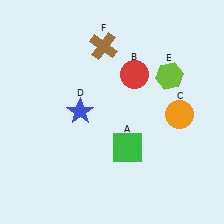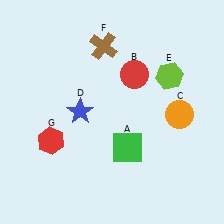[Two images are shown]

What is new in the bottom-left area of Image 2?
A red hexagon (G) was added in the bottom-left area of Image 2.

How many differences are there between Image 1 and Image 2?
There is 1 difference between the two images.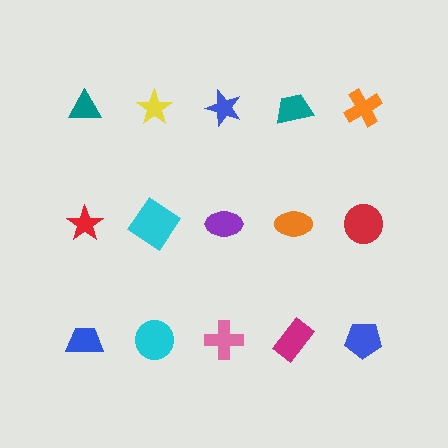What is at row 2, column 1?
A red star.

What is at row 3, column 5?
A blue pentagon.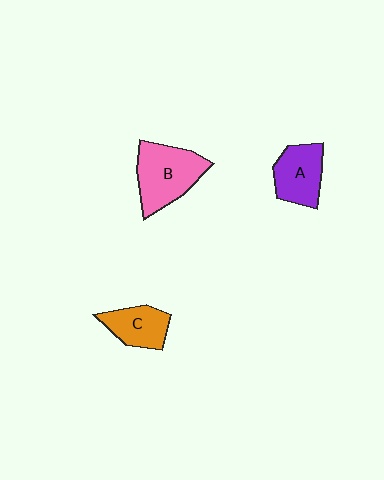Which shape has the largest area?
Shape B (pink).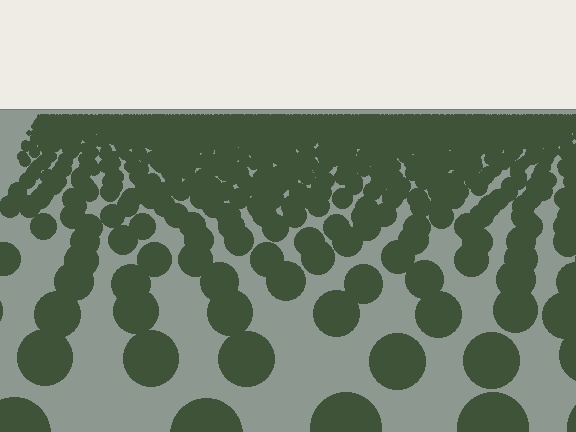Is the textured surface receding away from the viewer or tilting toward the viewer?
The surface is receding away from the viewer. Texture elements get smaller and denser toward the top.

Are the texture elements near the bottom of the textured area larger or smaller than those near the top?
Larger. Near the bottom, elements are closer to the viewer and appear at a bigger on-screen size.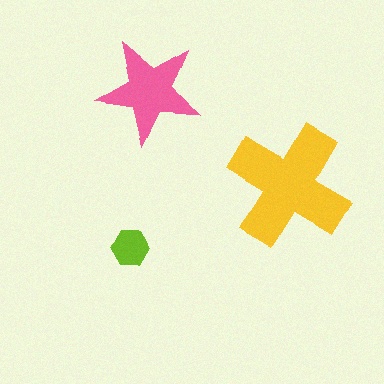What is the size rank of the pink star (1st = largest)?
2nd.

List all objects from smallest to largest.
The lime hexagon, the pink star, the yellow cross.